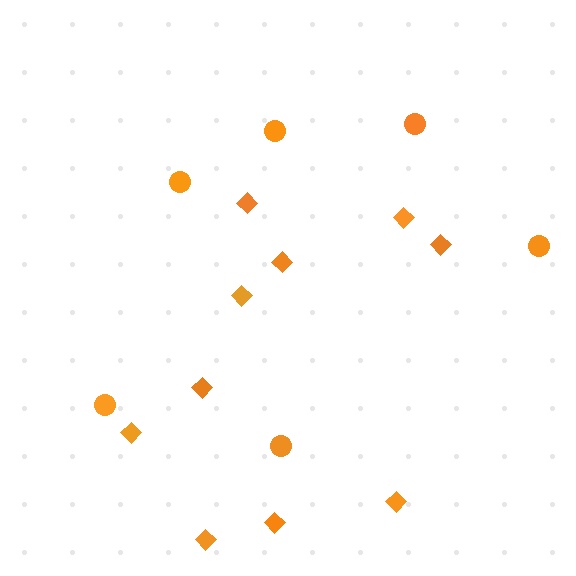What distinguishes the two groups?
There are 2 groups: one group of circles (6) and one group of diamonds (10).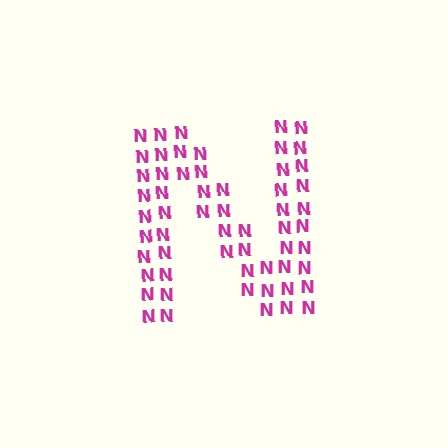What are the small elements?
The small elements are letter N's.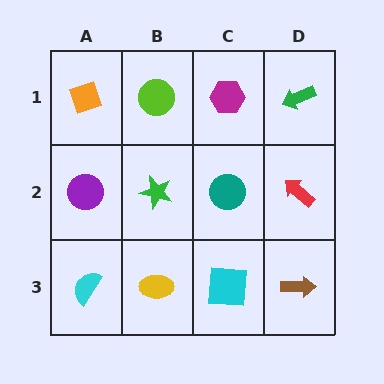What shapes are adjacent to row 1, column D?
A red arrow (row 2, column D), a magenta hexagon (row 1, column C).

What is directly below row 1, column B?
A green star.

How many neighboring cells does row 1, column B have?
3.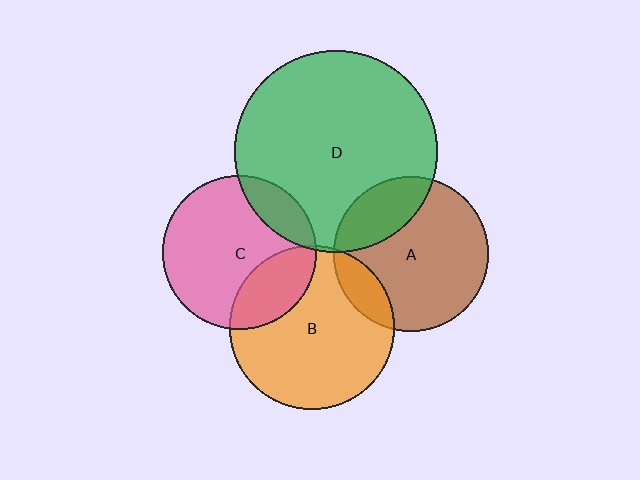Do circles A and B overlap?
Yes.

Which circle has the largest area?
Circle D (green).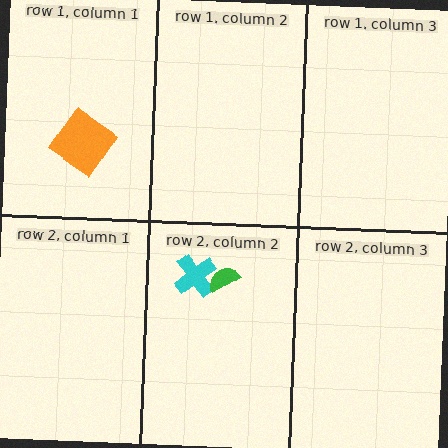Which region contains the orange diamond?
The row 1, column 1 region.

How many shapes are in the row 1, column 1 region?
1.